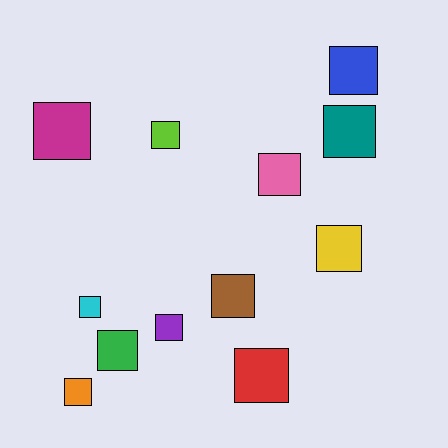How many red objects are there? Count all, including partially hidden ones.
There is 1 red object.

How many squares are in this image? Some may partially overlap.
There are 12 squares.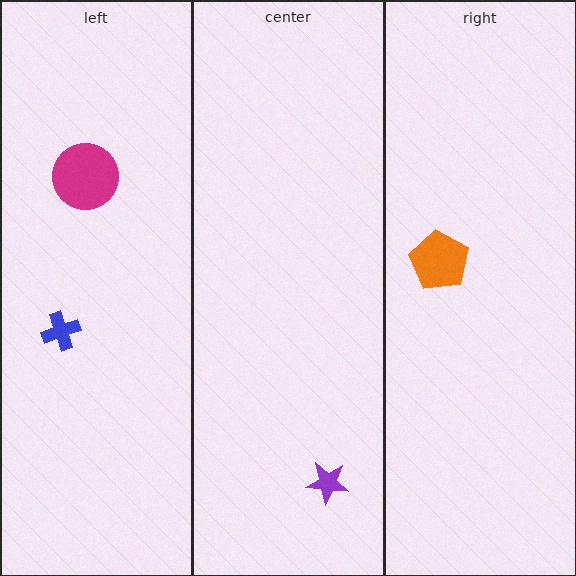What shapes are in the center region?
The purple star.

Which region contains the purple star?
The center region.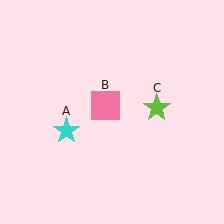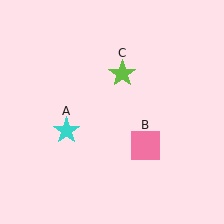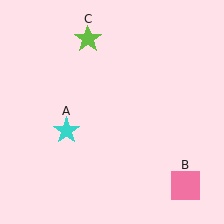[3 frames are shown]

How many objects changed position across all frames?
2 objects changed position: pink square (object B), lime star (object C).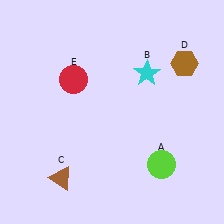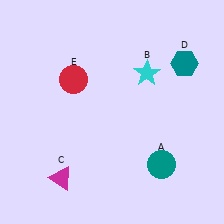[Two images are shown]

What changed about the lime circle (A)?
In Image 1, A is lime. In Image 2, it changed to teal.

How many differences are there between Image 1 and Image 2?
There are 3 differences between the two images.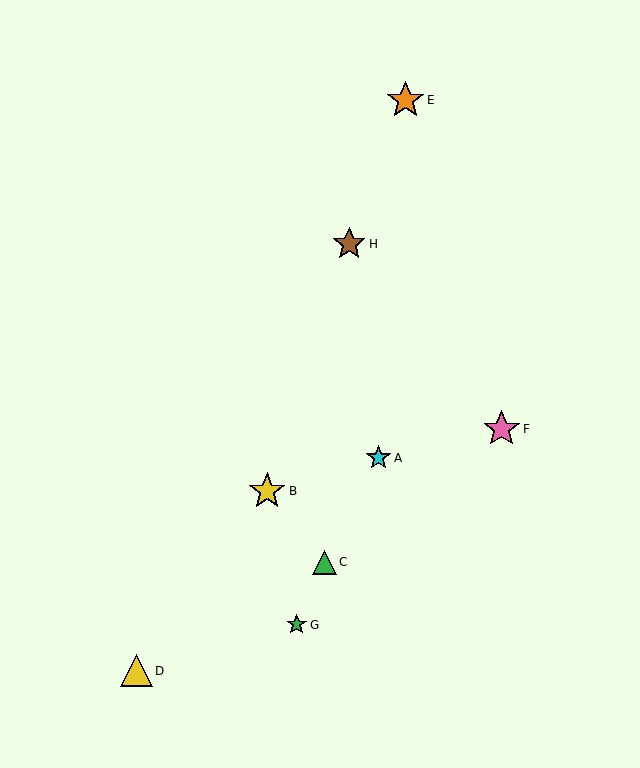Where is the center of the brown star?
The center of the brown star is at (349, 244).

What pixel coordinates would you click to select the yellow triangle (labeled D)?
Click at (136, 671) to select the yellow triangle D.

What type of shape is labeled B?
Shape B is a yellow star.